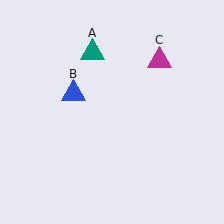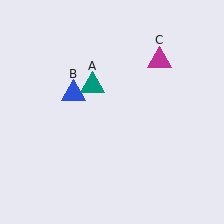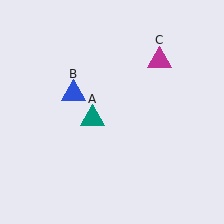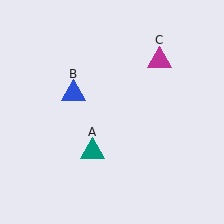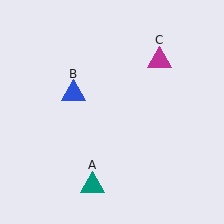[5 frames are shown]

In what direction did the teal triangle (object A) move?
The teal triangle (object A) moved down.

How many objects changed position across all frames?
1 object changed position: teal triangle (object A).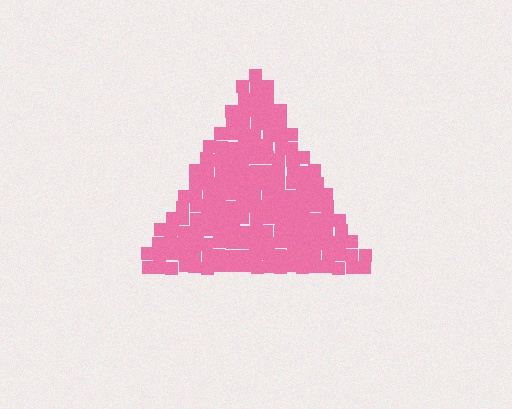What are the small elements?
The small elements are squares.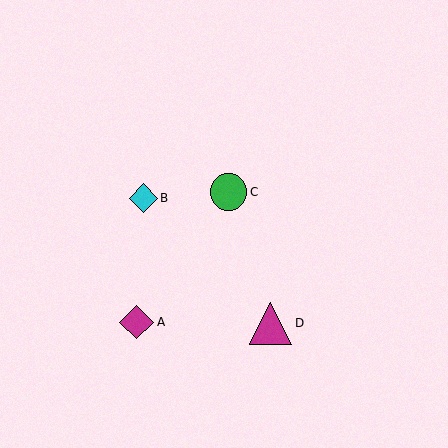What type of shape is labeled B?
Shape B is a cyan diamond.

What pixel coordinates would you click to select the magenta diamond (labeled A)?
Click at (137, 322) to select the magenta diamond A.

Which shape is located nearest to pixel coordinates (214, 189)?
The green circle (labeled C) at (228, 192) is nearest to that location.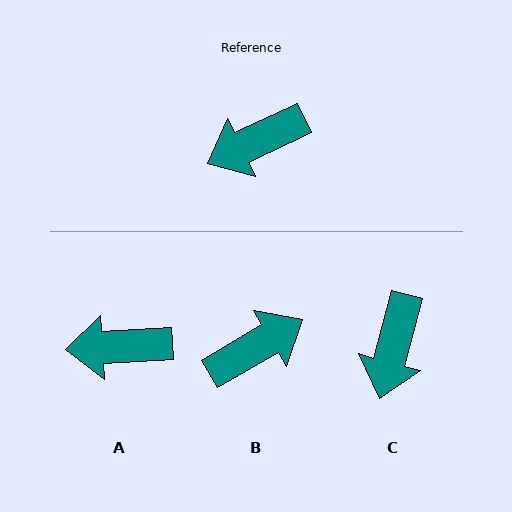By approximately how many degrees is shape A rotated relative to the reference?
Approximately 22 degrees clockwise.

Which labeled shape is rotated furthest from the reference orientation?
B, about 175 degrees away.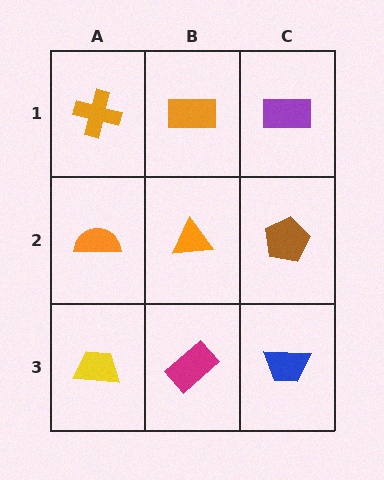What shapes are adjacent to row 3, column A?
An orange semicircle (row 2, column A), a magenta rectangle (row 3, column B).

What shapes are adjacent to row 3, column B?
An orange triangle (row 2, column B), a yellow trapezoid (row 3, column A), a blue trapezoid (row 3, column C).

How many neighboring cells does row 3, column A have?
2.